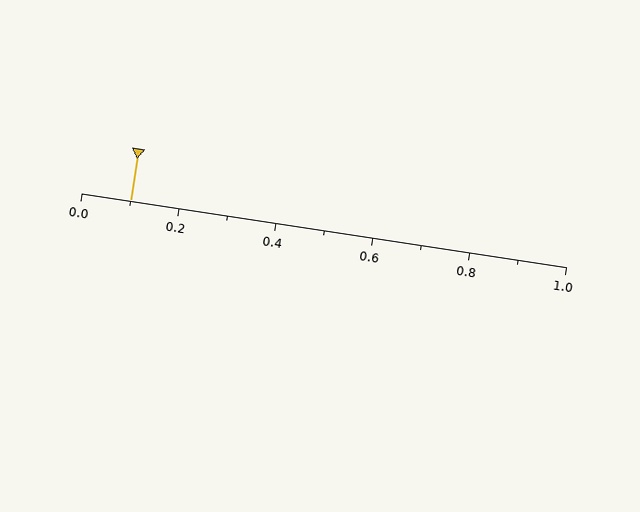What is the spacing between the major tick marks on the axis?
The major ticks are spaced 0.2 apart.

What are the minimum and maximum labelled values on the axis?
The axis runs from 0.0 to 1.0.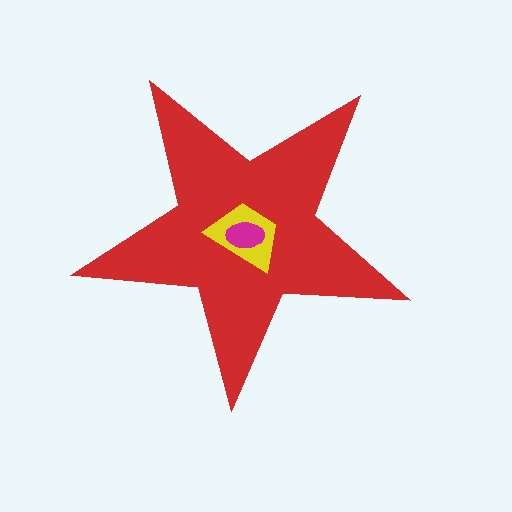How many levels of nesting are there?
3.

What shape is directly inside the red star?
The yellow trapezoid.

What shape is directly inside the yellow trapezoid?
The magenta ellipse.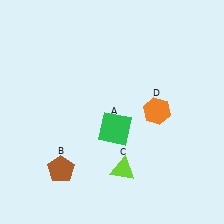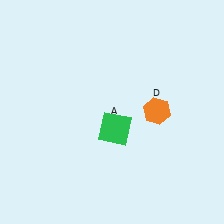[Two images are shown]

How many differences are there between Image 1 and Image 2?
There are 2 differences between the two images.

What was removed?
The lime triangle (C), the brown pentagon (B) were removed in Image 2.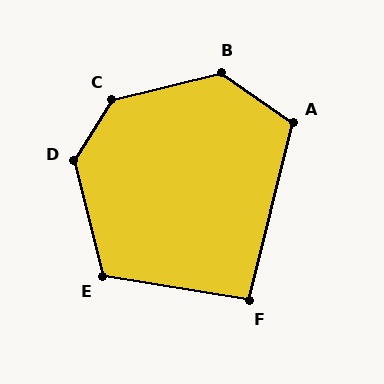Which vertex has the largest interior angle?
C, at approximately 135 degrees.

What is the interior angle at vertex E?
Approximately 114 degrees (obtuse).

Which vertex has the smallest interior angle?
F, at approximately 94 degrees.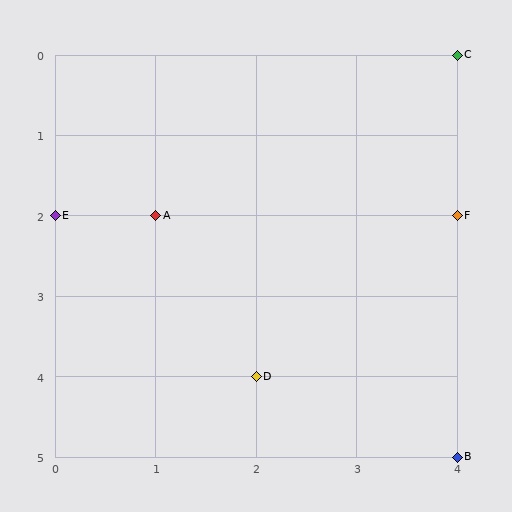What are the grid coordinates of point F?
Point F is at grid coordinates (4, 2).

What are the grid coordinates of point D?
Point D is at grid coordinates (2, 4).